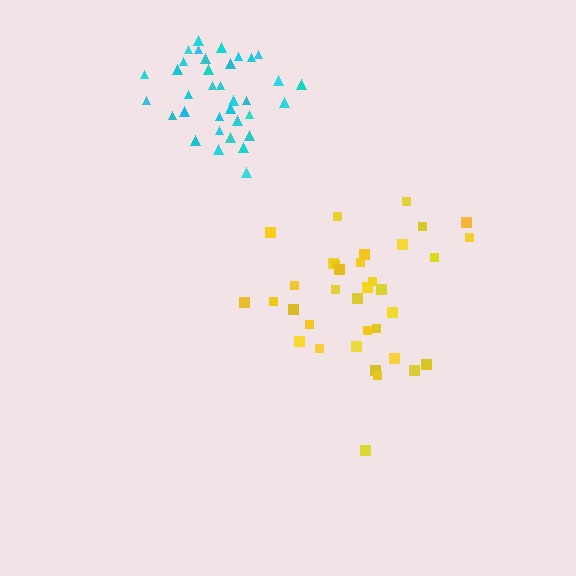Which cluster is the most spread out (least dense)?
Yellow.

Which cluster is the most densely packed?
Cyan.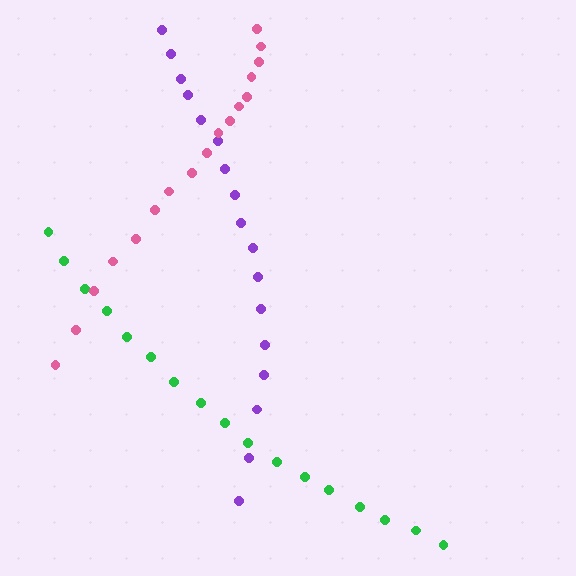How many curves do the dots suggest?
There are 3 distinct paths.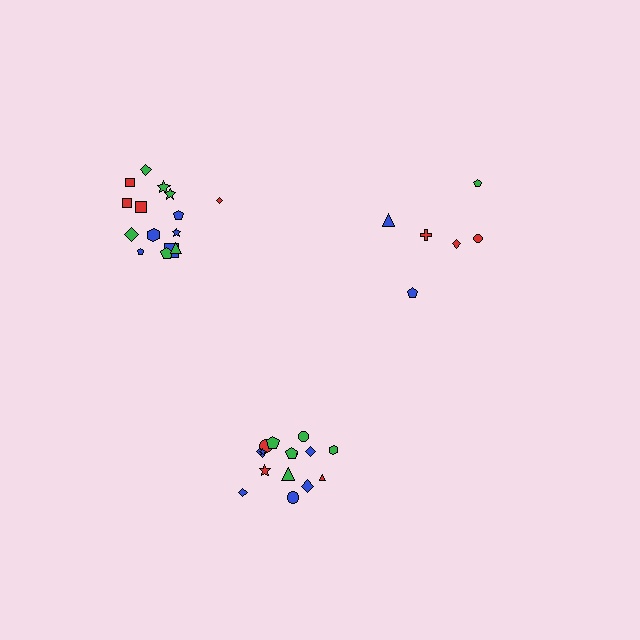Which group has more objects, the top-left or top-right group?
The top-left group.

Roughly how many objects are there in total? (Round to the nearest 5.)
Roughly 35 objects in total.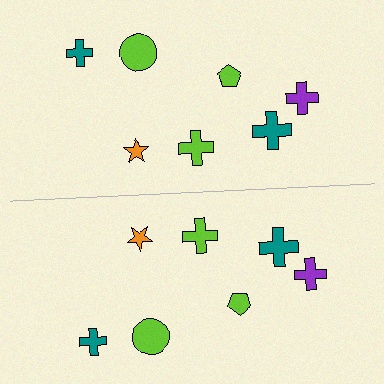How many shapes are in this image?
There are 14 shapes in this image.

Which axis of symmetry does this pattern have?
The pattern has a horizontal axis of symmetry running through the center of the image.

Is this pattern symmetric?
Yes, this pattern has bilateral (reflection) symmetry.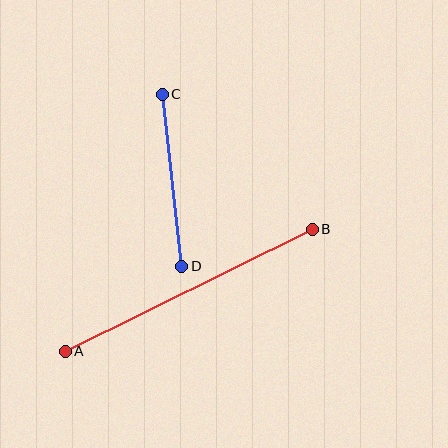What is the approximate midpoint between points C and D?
The midpoint is at approximately (172, 180) pixels.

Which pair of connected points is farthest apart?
Points A and B are farthest apart.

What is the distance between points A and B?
The distance is approximately 275 pixels.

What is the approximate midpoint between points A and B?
The midpoint is at approximately (189, 290) pixels.